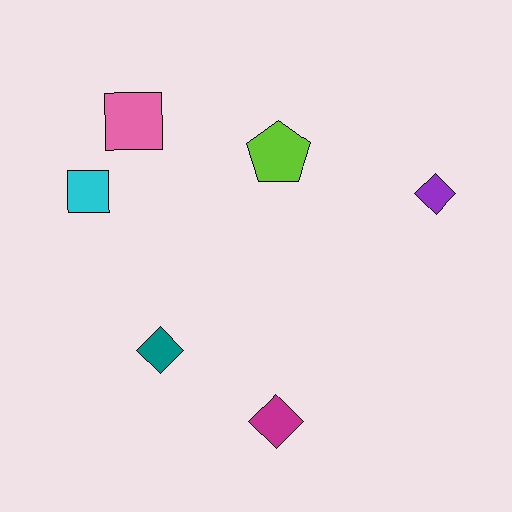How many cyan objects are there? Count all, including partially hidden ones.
There is 1 cyan object.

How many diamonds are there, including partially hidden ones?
There are 3 diamonds.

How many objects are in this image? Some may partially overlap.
There are 6 objects.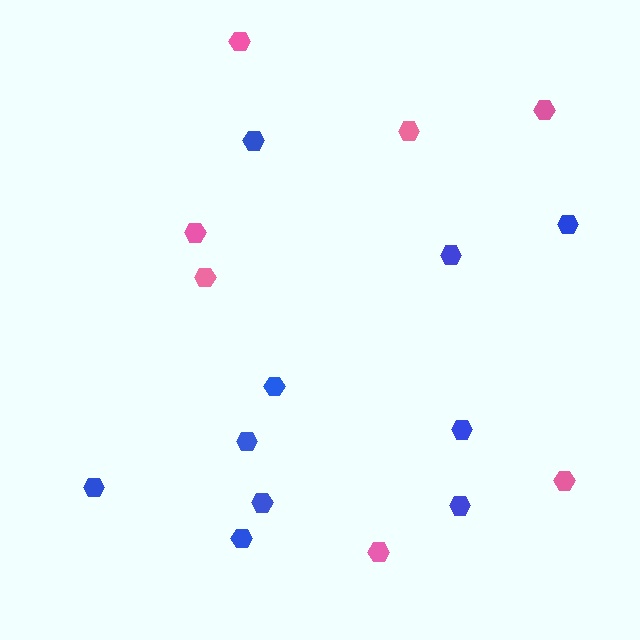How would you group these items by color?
There are 2 groups: one group of blue hexagons (10) and one group of pink hexagons (7).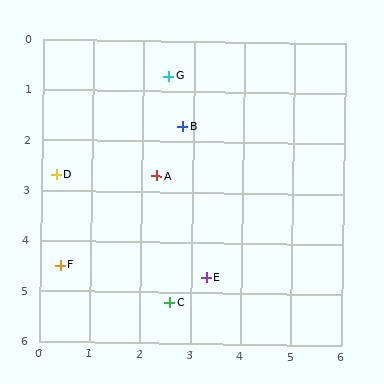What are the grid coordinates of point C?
Point C is at approximately (2.6, 5.2).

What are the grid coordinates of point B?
Point B is at approximately (2.8, 1.7).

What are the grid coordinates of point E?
Point E is at approximately (3.3, 4.7).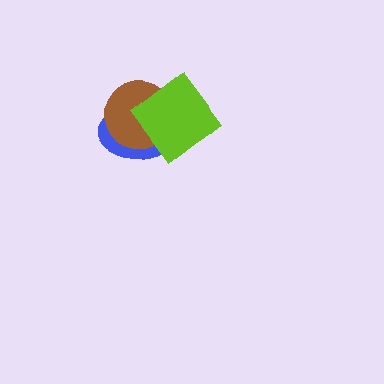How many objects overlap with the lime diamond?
2 objects overlap with the lime diamond.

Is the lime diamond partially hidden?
No, no other shape covers it.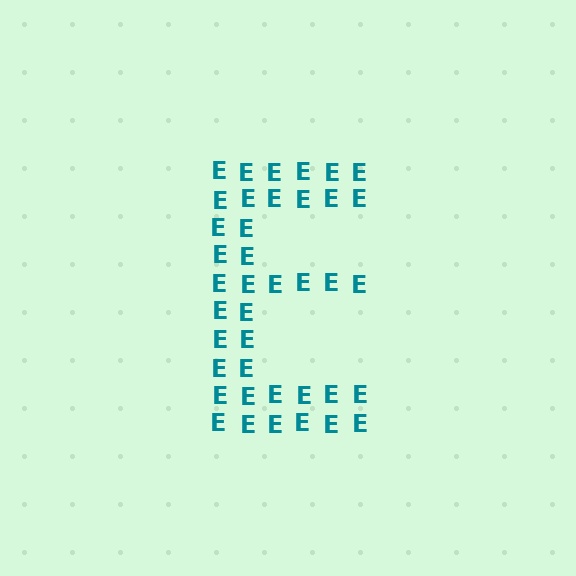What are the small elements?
The small elements are letter E's.